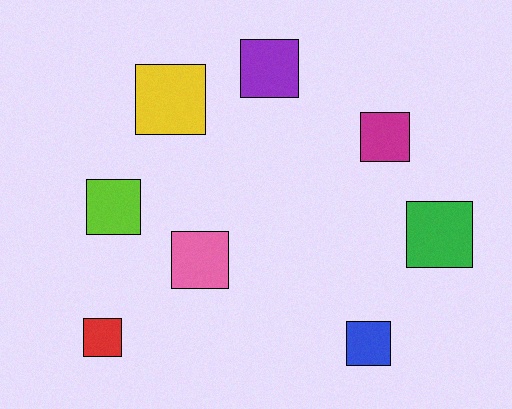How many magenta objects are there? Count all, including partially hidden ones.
There is 1 magenta object.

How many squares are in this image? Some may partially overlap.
There are 8 squares.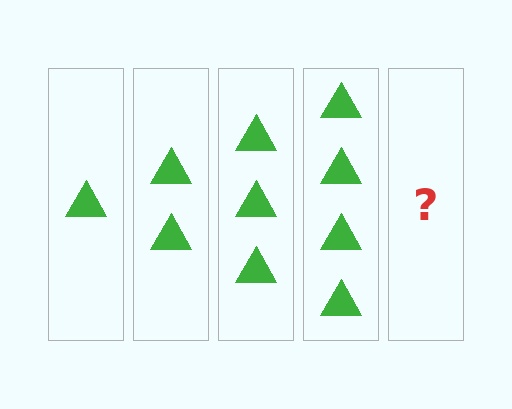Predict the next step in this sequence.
The next step is 5 triangles.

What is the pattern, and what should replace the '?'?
The pattern is that each step adds one more triangle. The '?' should be 5 triangles.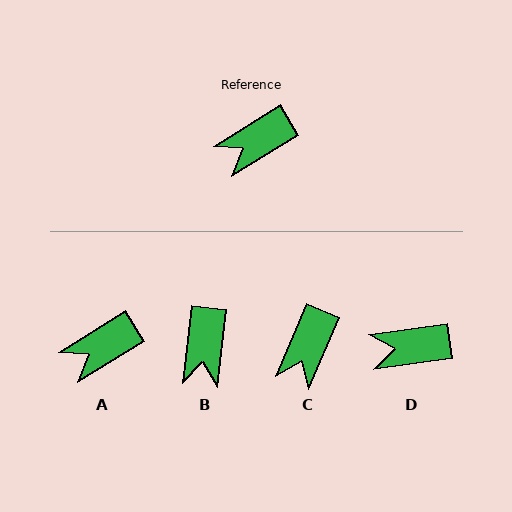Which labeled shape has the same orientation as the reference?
A.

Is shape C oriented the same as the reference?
No, it is off by about 35 degrees.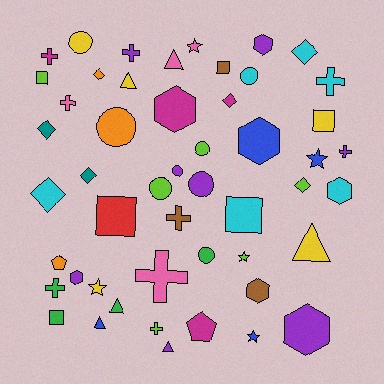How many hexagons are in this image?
There are 7 hexagons.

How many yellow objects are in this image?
There are 5 yellow objects.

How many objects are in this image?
There are 50 objects.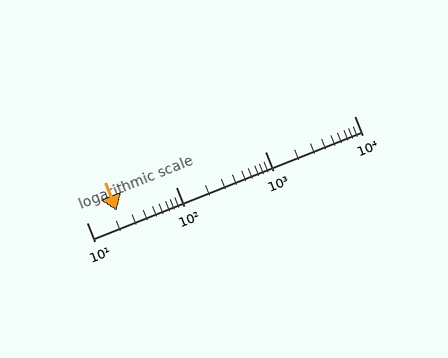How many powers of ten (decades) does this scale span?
The scale spans 3 decades, from 10 to 10000.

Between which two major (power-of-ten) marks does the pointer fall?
The pointer is between 10 and 100.